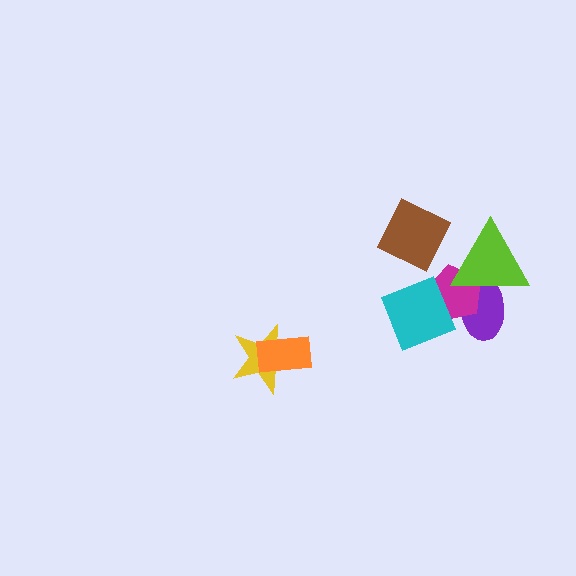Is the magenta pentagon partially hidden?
Yes, it is partially covered by another shape.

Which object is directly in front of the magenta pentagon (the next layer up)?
The cyan diamond is directly in front of the magenta pentagon.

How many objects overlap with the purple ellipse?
3 objects overlap with the purple ellipse.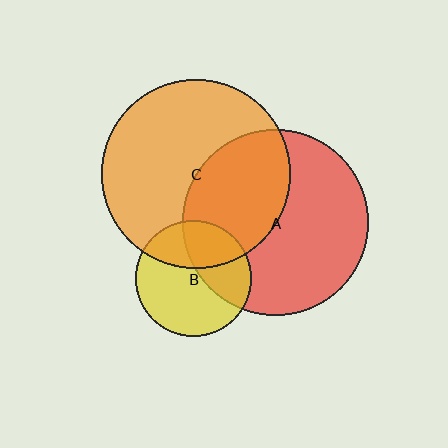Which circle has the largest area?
Circle C (orange).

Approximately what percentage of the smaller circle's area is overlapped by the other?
Approximately 35%.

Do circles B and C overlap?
Yes.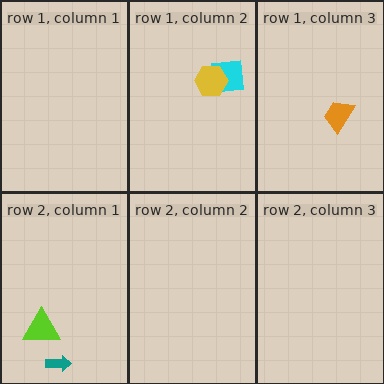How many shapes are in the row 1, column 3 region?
1.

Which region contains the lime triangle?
The row 2, column 1 region.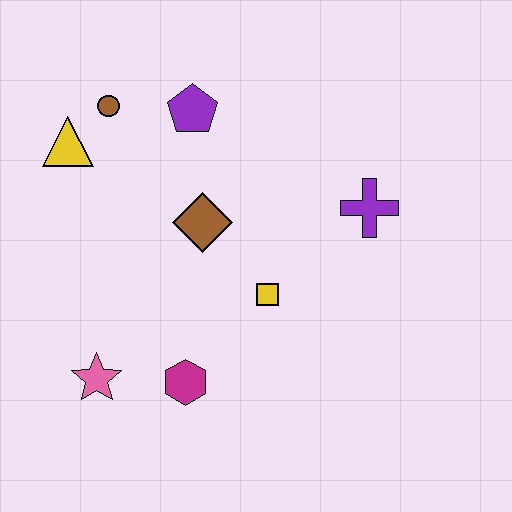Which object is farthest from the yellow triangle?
The purple cross is farthest from the yellow triangle.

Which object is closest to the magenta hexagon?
The pink star is closest to the magenta hexagon.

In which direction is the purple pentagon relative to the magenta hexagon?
The purple pentagon is above the magenta hexagon.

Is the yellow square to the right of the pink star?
Yes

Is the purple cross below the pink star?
No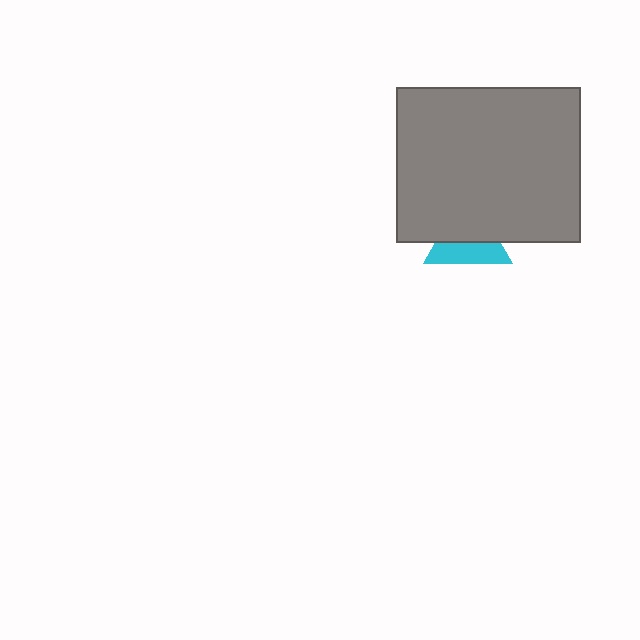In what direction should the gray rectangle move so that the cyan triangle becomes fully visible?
The gray rectangle should move up. That is the shortest direction to clear the overlap and leave the cyan triangle fully visible.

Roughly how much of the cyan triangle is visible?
A small part of it is visible (roughly 45%).